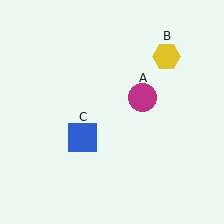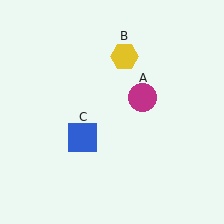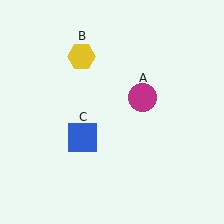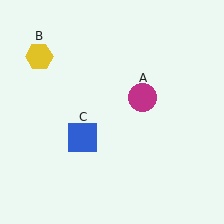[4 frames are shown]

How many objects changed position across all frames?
1 object changed position: yellow hexagon (object B).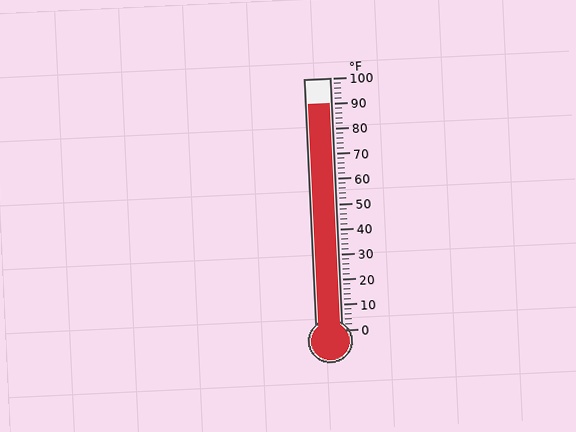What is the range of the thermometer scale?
The thermometer scale ranges from 0°F to 100°F.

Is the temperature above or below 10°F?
The temperature is above 10°F.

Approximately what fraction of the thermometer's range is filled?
The thermometer is filled to approximately 90% of its range.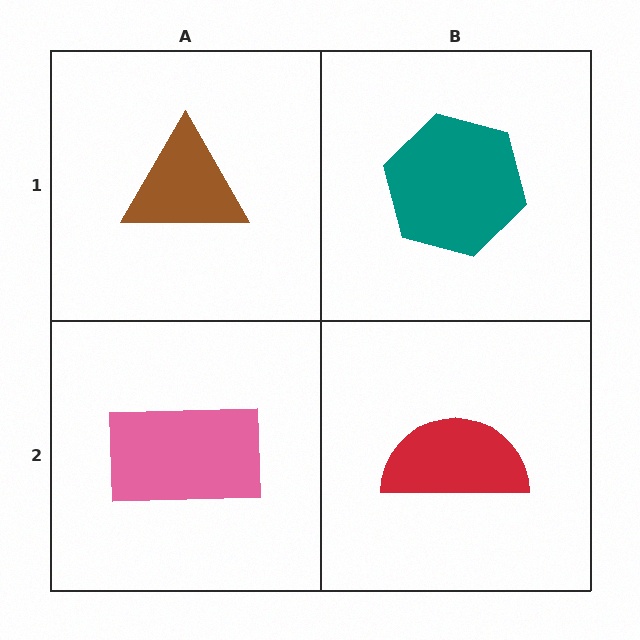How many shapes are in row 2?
2 shapes.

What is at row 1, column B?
A teal hexagon.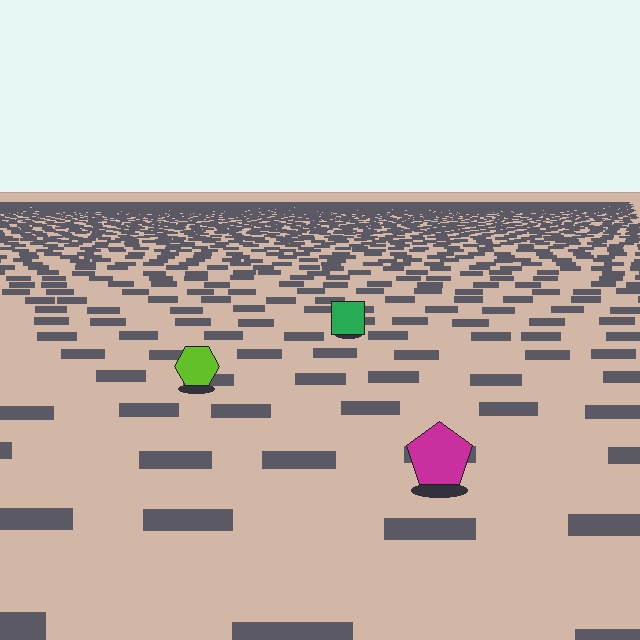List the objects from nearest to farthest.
From nearest to farthest: the magenta pentagon, the lime hexagon, the green square.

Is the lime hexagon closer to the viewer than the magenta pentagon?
No. The magenta pentagon is closer — you can tell from the texture gradient: the ground texture is coarser near it.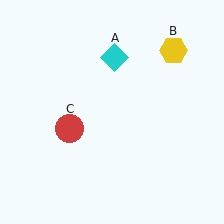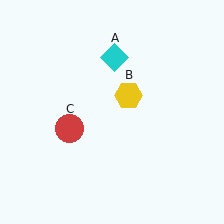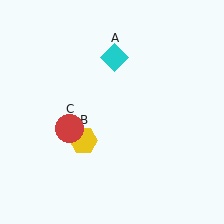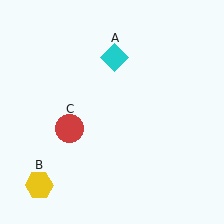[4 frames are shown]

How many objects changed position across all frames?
1 object changed position: yellow hexagon (object B).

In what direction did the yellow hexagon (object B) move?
The yellow hexagon (object B) moved down and to the left.